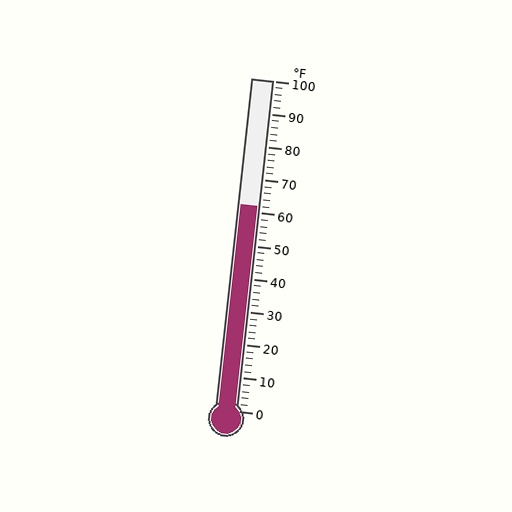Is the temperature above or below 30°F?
The temperature is above 30°F.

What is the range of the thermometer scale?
The thermometer scale ranges from 0°F to 100°F.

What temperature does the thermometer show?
The thermometer shows approximately 62°F.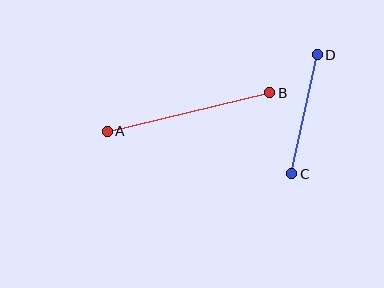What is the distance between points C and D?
The distance is approximately 122 pixels.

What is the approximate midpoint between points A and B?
The midpoint is at approximately (189, 112) pixels.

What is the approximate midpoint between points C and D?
The midpoint is at approximately (304, 114) pixels.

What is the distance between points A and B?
The distance is approximately 167 pixels.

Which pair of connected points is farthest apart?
Points A and B are farthest apart.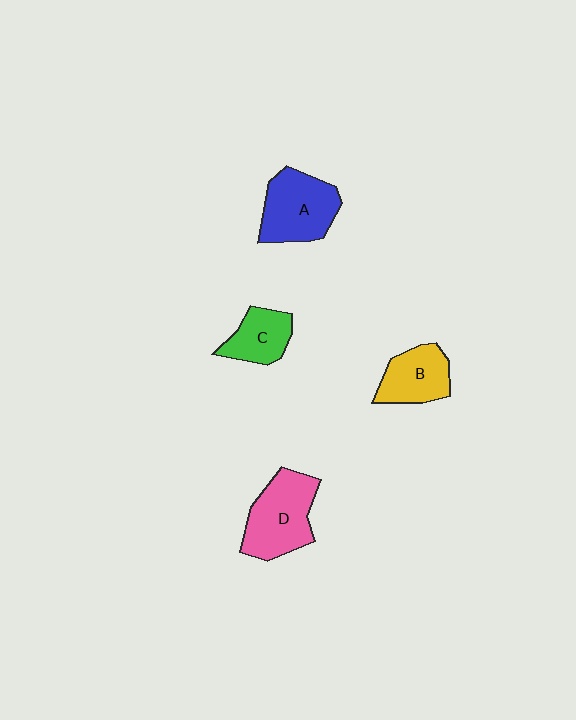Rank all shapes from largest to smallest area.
From largest to smallest: D (pink), A (blue), B (yellow), C (green).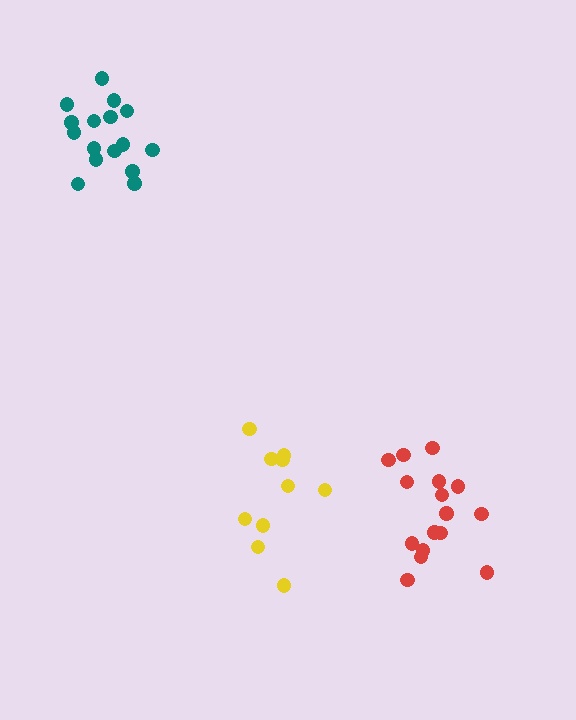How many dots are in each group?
Group 1: 10 dots, Group 2: 16 dots, Group 3: 16 dots (42 total).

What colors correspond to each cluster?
The clusters are colored: yellow, teal, red.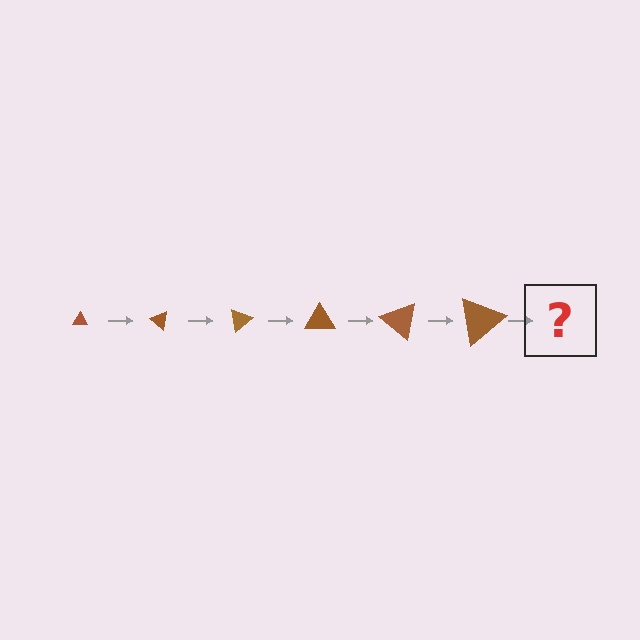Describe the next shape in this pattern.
It should be a triangle, larger than the previous one and rotated 240 degrees from the start.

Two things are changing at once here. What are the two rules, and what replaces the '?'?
The two rules are that the triangle grows larger each step and it rotates 40 degrees each step. The '?' should be a triangle, larger than the previous one and rotated 240 degrees from the start.